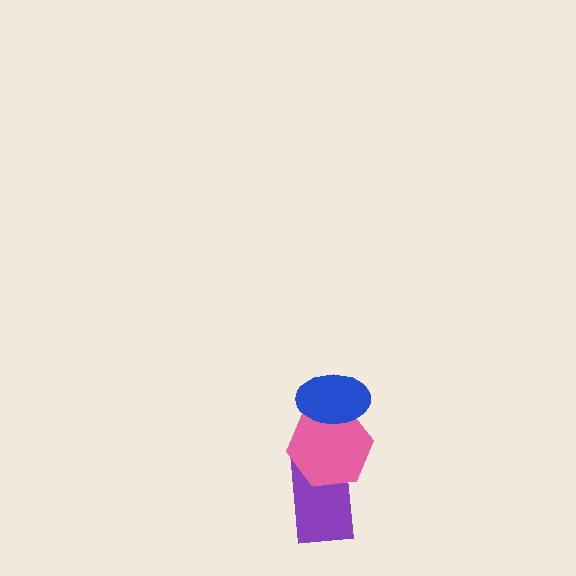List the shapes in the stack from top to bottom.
From top to bottom: the blue ellipse, the pink hexagon, the purple rectangle.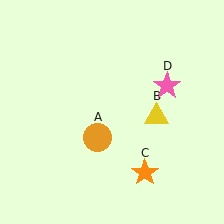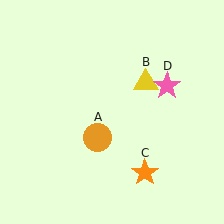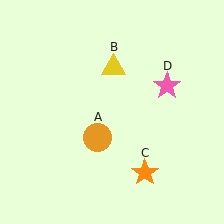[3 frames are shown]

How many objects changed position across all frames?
1 object changed position: yellow triangle (object B).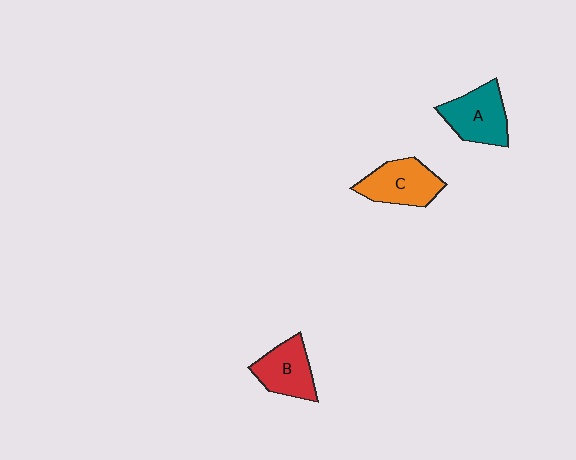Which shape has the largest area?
Shape C (orange).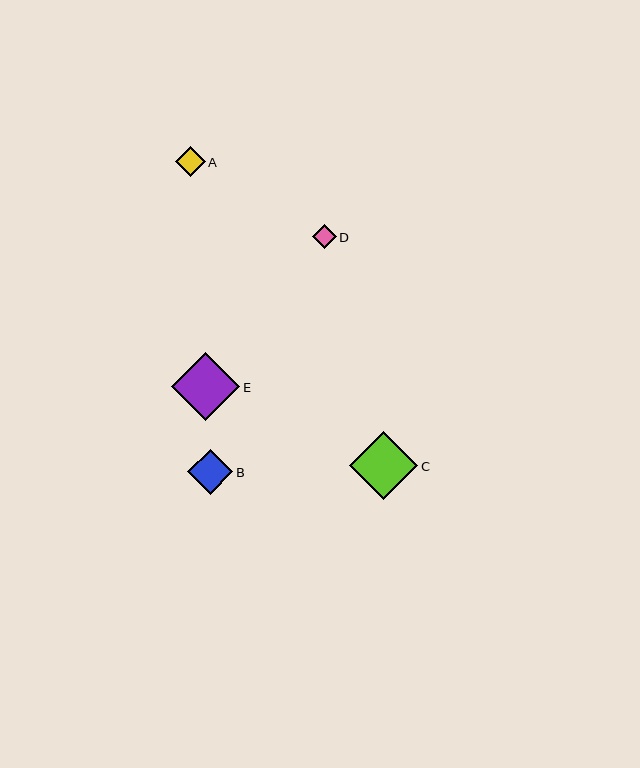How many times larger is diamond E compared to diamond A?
Diamond E is approximately 2.3 times the size of diamond A.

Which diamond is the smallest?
Diamond D is the smallest with a size of approximately 24 pixels.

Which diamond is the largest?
Diamond E is the largest with a size of approximately 68 pixels.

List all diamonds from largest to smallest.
From largest to smallest: E, C, B, A, D.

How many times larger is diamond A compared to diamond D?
Diamond A is approximately 1.3 times the size of diamond D.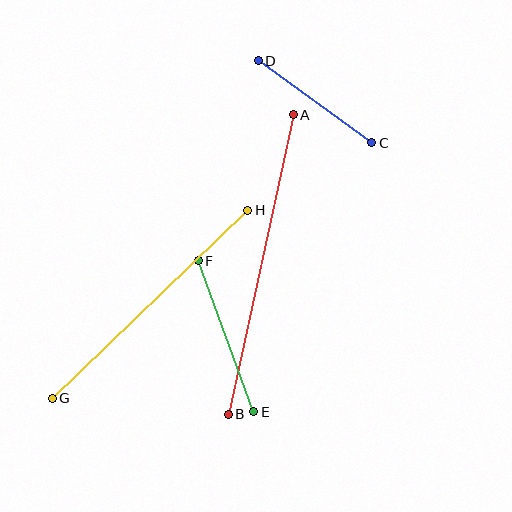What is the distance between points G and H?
The distance is approximately 271 pixels.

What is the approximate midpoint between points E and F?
The midpoint is at approximately (226, 336) pixels.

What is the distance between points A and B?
The distance is approximately 306 pixels.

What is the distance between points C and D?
The distance is approximately 140 pixels.